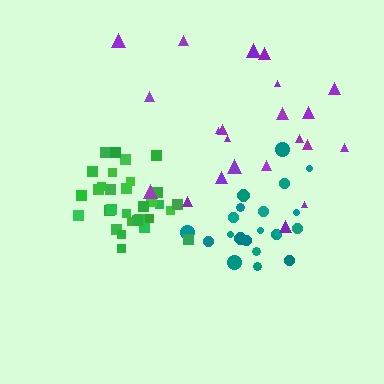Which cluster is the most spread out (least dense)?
Purple.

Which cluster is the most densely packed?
Green.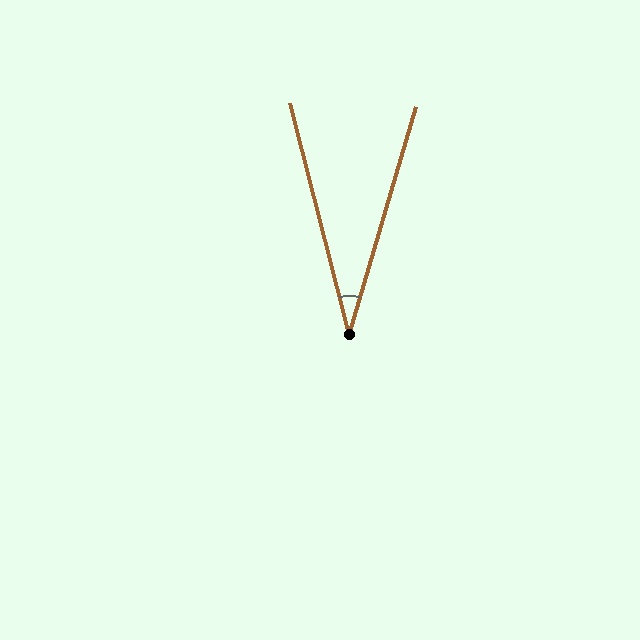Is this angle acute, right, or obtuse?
It is acute.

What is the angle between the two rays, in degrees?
Approximately 31 degrees.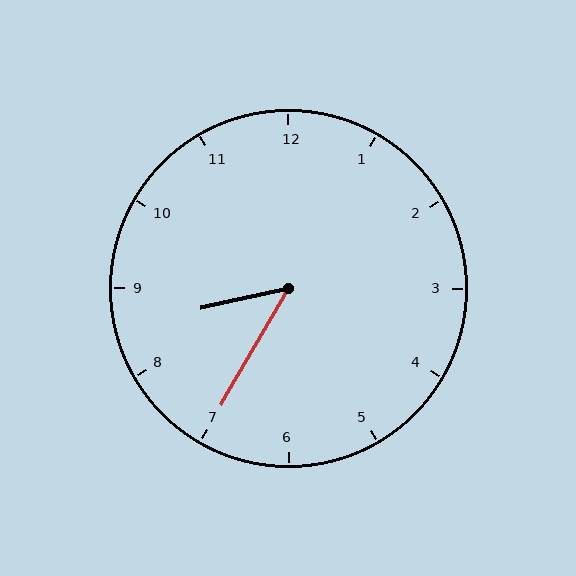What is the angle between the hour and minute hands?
Approximately 48 degrees.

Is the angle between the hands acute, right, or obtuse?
It is acute.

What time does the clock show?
8:35.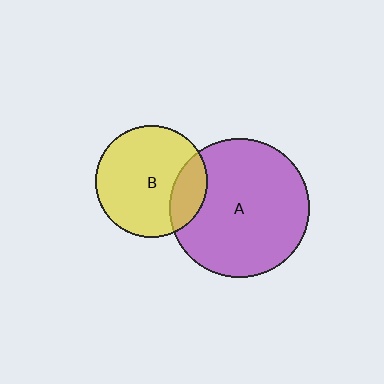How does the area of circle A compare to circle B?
Approximately 1.5 times.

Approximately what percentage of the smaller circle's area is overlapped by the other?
Approximately 20%.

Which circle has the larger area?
Circle A (purple).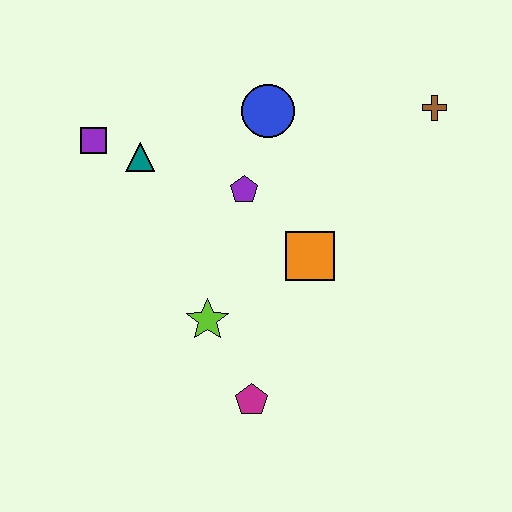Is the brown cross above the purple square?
Yes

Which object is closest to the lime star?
The magenta pentagon is closest to the lime star.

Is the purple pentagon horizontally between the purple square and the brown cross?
Yes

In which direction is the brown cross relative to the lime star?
The brown cross is to the right of the lime star.